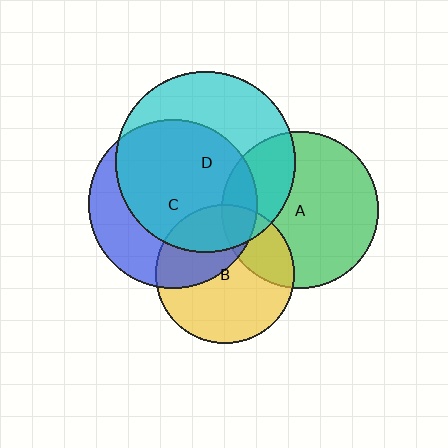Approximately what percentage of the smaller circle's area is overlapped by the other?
Approximately 25%.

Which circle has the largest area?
Circle D (cyan).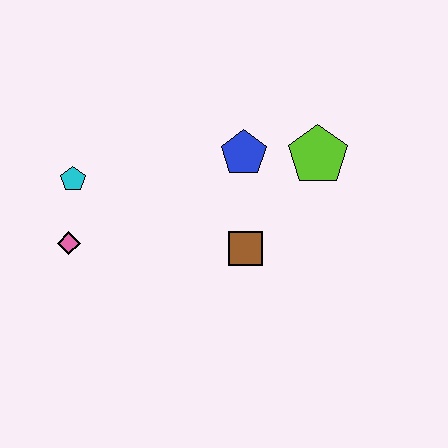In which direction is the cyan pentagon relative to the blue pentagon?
The cyan pentagon is to the left of the blue pentagon.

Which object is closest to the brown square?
The blue pentagon is closest to the brown square.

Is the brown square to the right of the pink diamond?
Yes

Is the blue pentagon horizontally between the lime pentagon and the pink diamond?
Yes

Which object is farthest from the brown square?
The cyan pentagon is farthest from the brown square.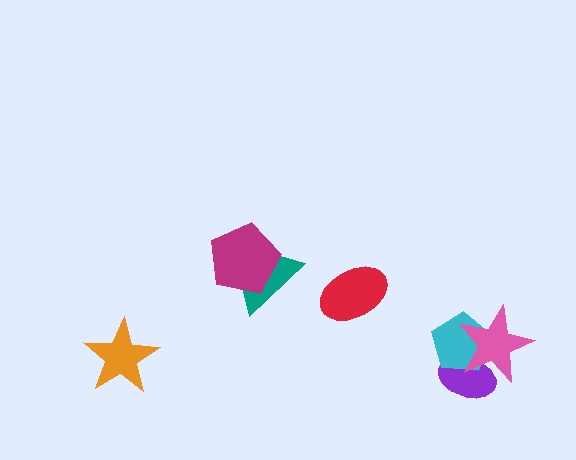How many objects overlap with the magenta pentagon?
1 object overlaps with the magenta pentagon.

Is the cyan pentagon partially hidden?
Yes, it is partially covered by another shape.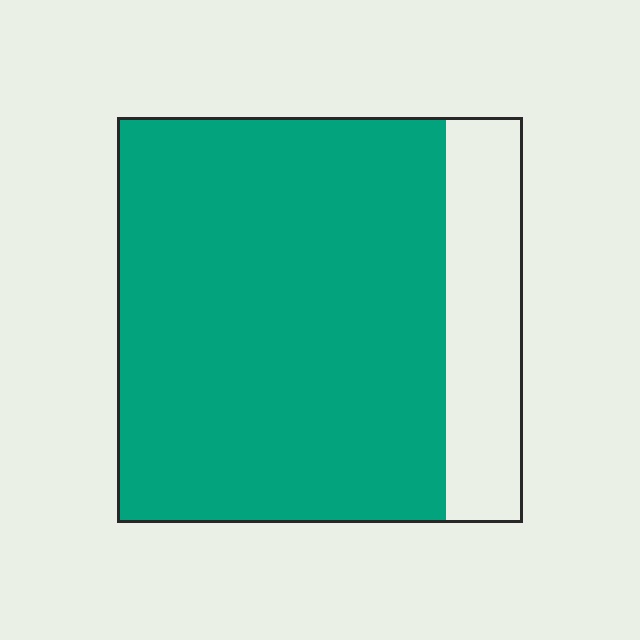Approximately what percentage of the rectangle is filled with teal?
Approximately 80%.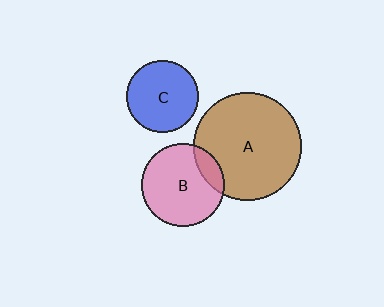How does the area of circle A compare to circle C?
Approximately 2.2 times.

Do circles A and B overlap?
Yes.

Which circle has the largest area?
Circle A (brown).